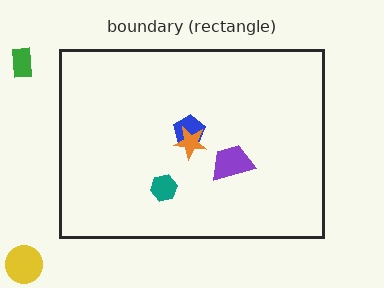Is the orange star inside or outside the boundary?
Inside.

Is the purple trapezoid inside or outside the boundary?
Inside.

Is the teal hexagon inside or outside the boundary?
Inside.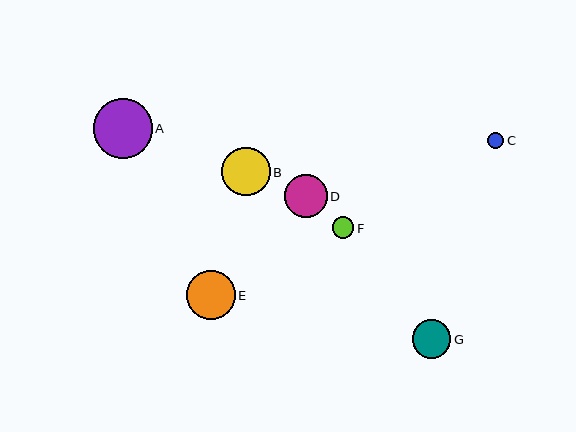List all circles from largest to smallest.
From largest to smallest: A, E, B, D, G, F, C.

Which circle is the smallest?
Circle C is the smallest with a size of approximately 16 pixels.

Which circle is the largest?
Circle A is the largest with a size of approximately 59 pixels.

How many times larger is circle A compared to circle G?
Circle A is approximately 1.5 times the size of circle G.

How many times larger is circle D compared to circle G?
Circle D is approximately 1.1 times the size of circle G.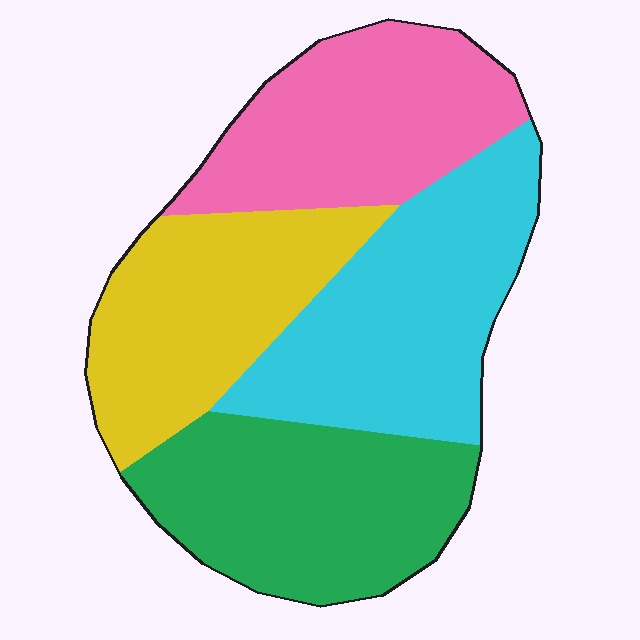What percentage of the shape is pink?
Pink takes up about one quarter (1/4) of the shape.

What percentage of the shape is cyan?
Cyan takes up about one quarter (1/4) of the shape.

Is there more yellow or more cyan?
Cyan.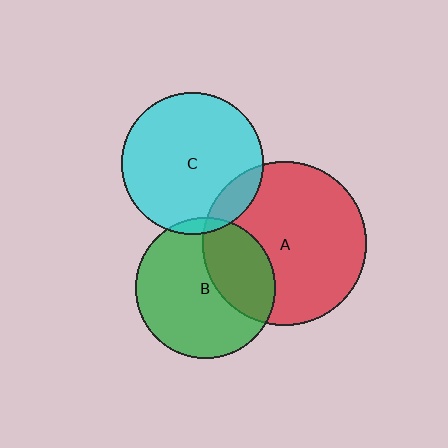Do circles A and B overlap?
Yes.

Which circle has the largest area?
Circle A (red).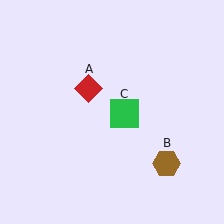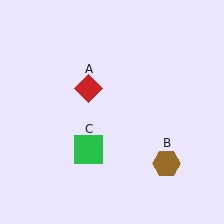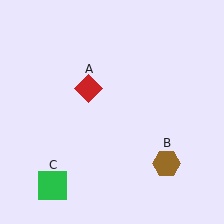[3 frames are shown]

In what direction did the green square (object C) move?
The green square (object C) moved down and to the left.